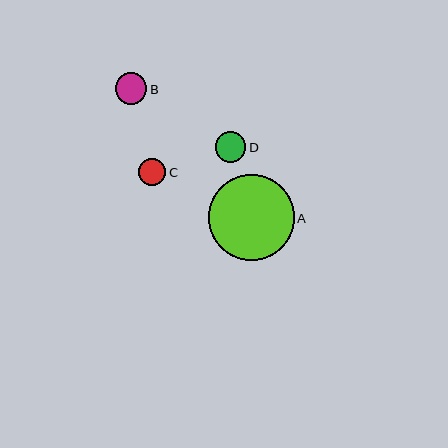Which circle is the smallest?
Circle C is the smallest with a size of approximately 27 pixels.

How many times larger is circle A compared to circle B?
Circle A is approximately 2.7 times the size of circle B.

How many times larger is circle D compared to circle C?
Circle D is approximately 1.1 times the size of circle C.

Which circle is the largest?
Circle A is the largest with a size of approximately 86 pixels.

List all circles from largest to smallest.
From largest to smallest: A, B, D, C.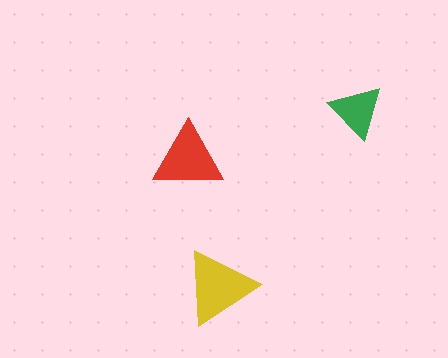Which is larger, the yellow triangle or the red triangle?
The yellow one.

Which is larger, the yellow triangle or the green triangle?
The yellow one.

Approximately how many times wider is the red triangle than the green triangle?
About 1.5 times wider.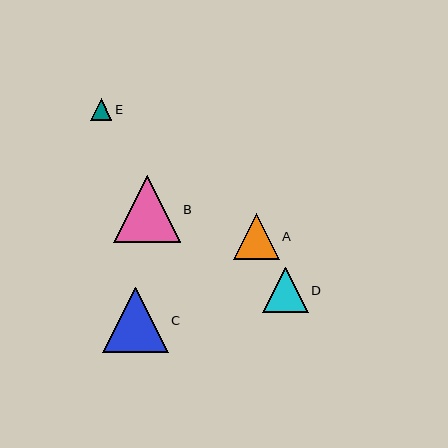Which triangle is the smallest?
Triangle E is the smallest with a size of approximately 21 pixels.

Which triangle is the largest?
Triangle B is the largest with a size of approximately 67 pixels.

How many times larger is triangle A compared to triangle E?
Triangle A is approximately 2.1 times the size of triangle E.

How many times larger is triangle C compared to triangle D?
Triangle C is approximately 1.4 times the size of triangle D.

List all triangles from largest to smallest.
From largest to smallest: B, C, A, D, E.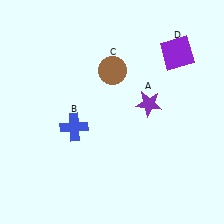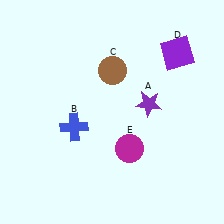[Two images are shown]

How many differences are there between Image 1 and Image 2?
There is 1 difference between the two images.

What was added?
A magenta circle (E) was added in Image 2.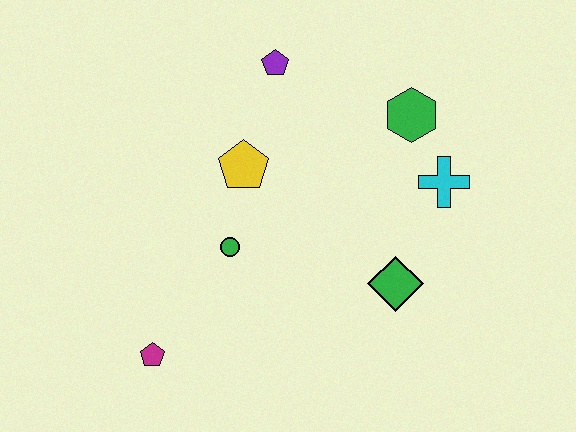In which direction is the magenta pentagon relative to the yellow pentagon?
The magenta pentagon is below the yellow pentagon.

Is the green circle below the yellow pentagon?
Yes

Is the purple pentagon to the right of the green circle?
Yes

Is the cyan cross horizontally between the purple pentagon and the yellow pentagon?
No